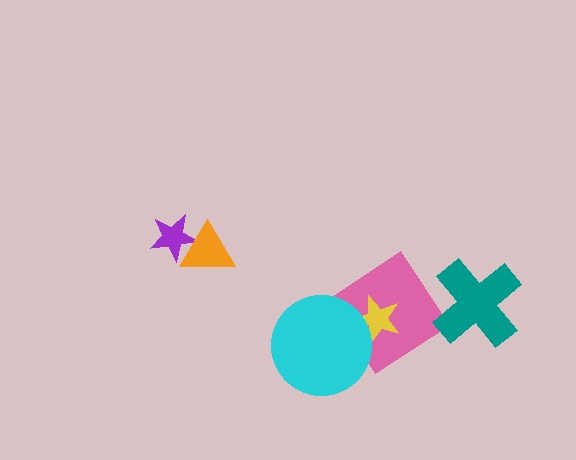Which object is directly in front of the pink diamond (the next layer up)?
The yellow star is directly in front of the pink diamond.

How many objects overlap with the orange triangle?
1 object overlaps with the orange triangle.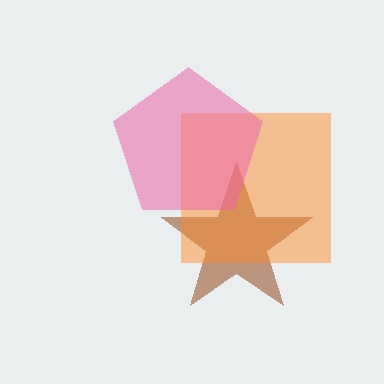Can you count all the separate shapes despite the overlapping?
Yes, there are 3 separate shapes.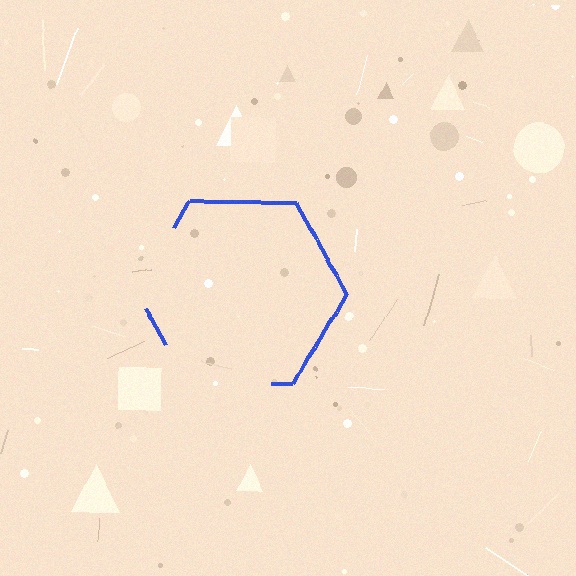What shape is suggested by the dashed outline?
The dashed outline suggests a hexagon.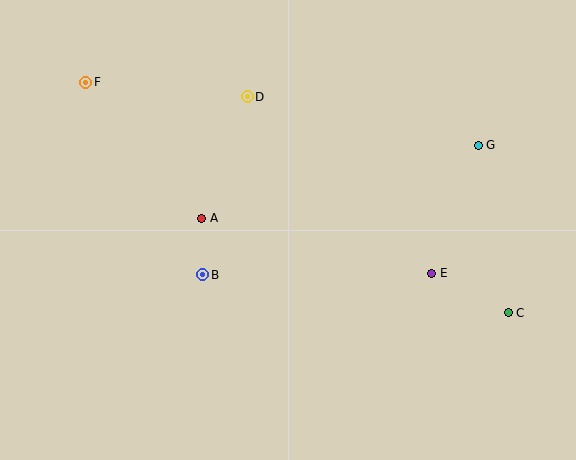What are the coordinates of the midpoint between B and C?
The midpoint between B and C is at (355, 294).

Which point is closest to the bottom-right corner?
Point C is closest to the bottom-right corner.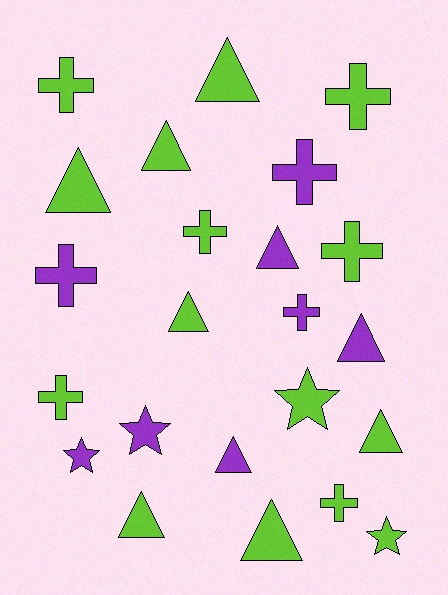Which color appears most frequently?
Lime, with 15 objects.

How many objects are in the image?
There are 23 objects.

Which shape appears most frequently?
Triangle, with 10 objects.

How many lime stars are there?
There are 2 lime stars.